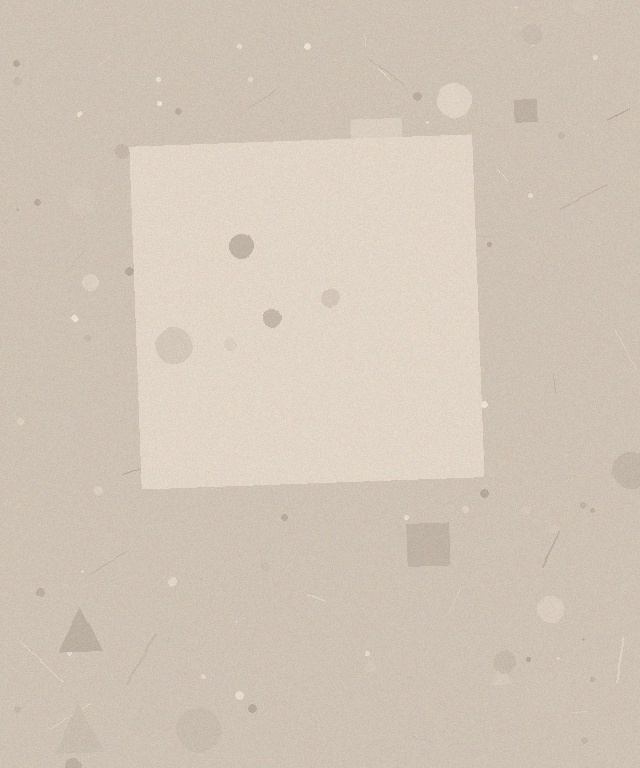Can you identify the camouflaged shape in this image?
The camouflaged shape is a square.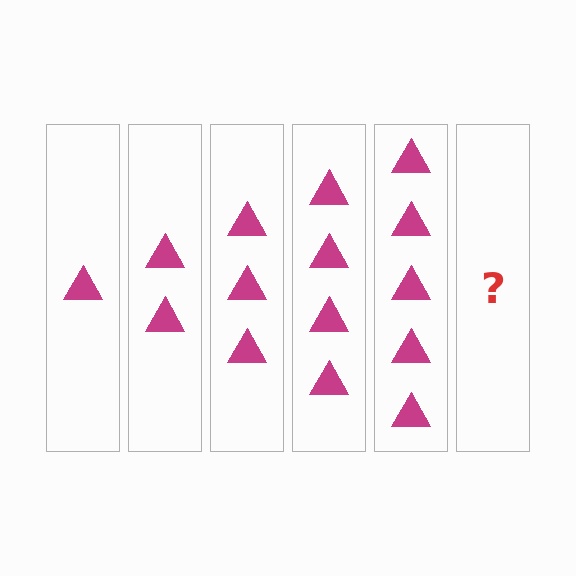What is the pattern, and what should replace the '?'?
The pattern is that each step adds one more triangle. The '?' should be 6 triangles.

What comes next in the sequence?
The next element should be 6 triangles.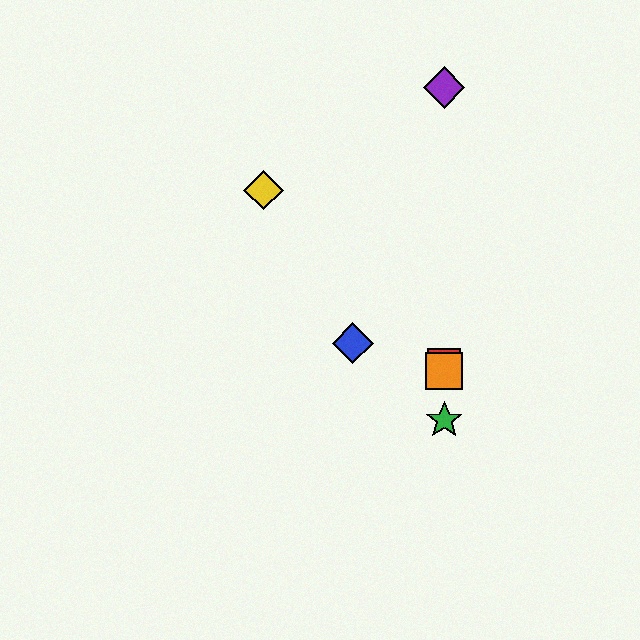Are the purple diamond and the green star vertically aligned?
Yes, both are at x≈444.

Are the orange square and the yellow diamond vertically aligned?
No, the orange square is at x≈444 and the yellow diamond is at x≈264.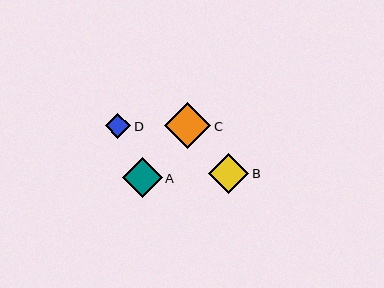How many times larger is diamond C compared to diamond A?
Diamond C is approximately 1.2 times the size of diamond A.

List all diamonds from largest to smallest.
From largest to smallest: C, B, A, D.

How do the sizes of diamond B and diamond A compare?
Diamond B and diamond A are approximately the same size.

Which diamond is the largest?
Diamond C is the largest with a size of approximately 46 pixels.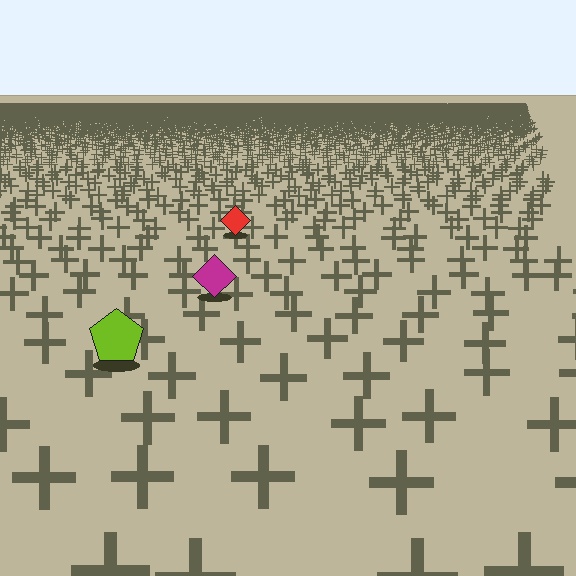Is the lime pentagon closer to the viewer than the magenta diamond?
Yes. The lime pentagon is closer — you can tell from the texture gradient: the ground texture is coarser near it.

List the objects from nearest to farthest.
From nearest to farthest: the lime pentagon, the magenta diamond, the red diamond.